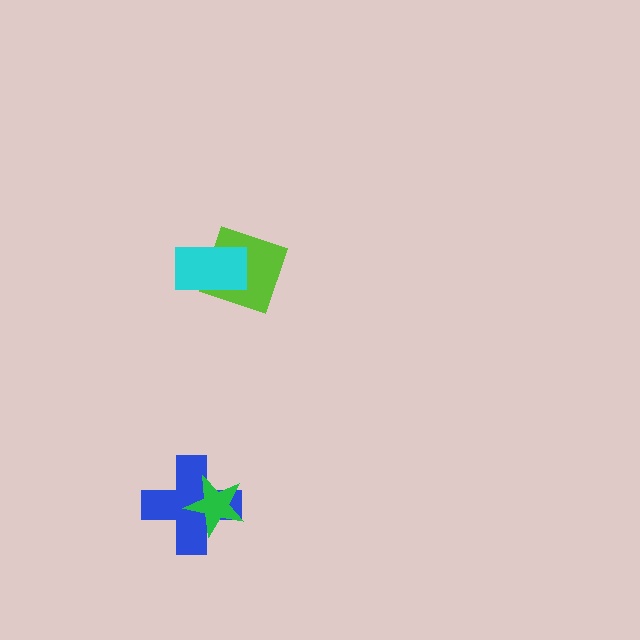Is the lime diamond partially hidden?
Yes, it is partially covered by another shape.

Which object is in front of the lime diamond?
The cyan rectangle is in front of the lime diamond.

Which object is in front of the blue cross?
The green star is in front of the blue cross.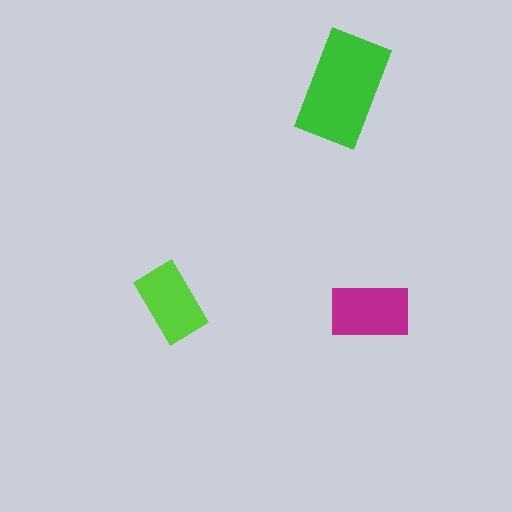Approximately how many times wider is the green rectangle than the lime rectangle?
About 1.5 times wider.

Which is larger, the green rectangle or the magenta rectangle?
The green one.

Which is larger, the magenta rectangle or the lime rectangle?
The magenta one.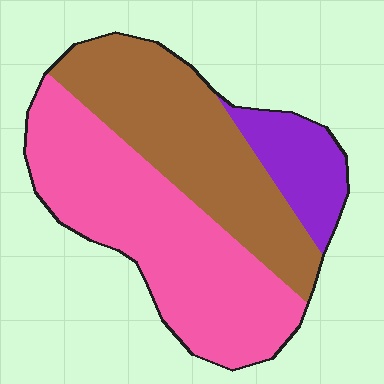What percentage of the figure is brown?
Brown takes up about three eighths (3/8) of the figure.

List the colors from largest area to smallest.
From largest to smallest: pink, brown, purple.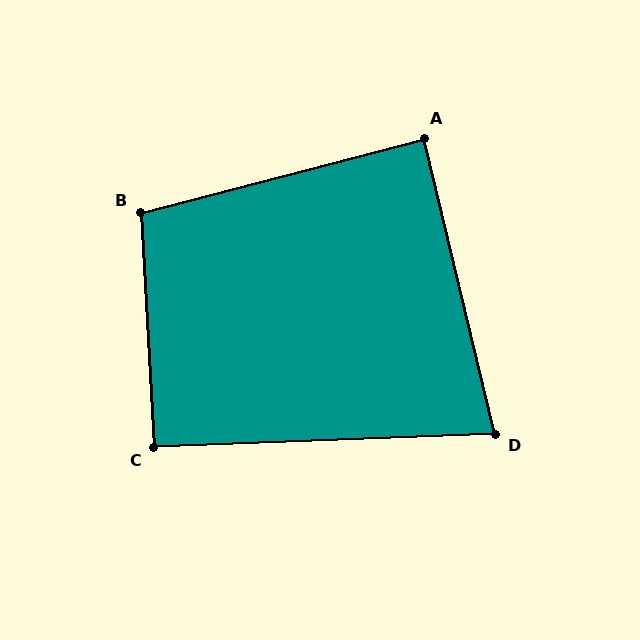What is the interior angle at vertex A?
Approximately 89 degrees (approximately right).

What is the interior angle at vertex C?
Approximately 91 degrees (approximately right).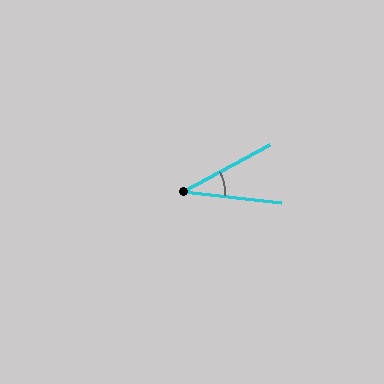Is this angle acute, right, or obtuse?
It is acute.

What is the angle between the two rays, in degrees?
Approximately 34 degrees.